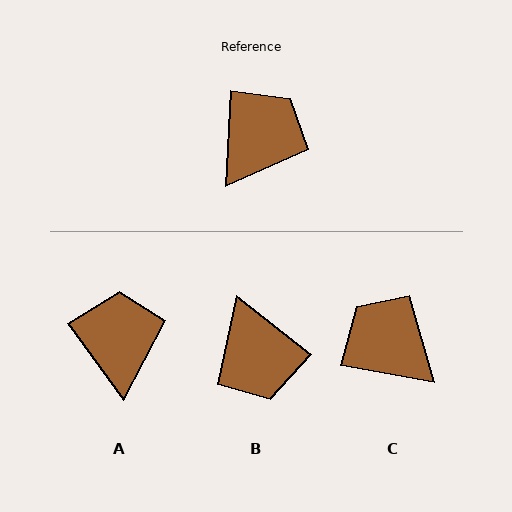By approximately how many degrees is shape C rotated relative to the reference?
Approximately 82 degrees counter-clockwise.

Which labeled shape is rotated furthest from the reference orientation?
B, about 125 degrees away.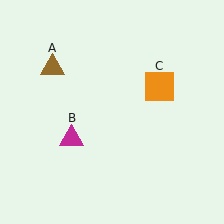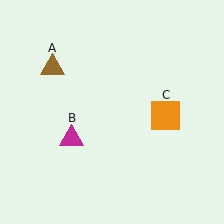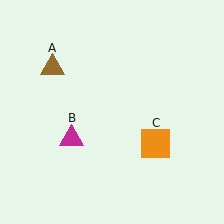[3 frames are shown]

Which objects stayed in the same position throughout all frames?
Brown triangle (object A) and magenta triangle (object B) remained stationary.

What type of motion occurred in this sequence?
The orange square (object C) rotated clockwise around the center of the scene.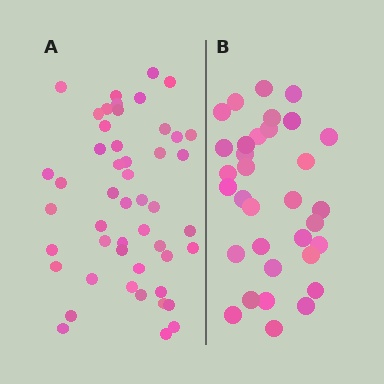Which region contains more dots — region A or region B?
Region A (the left region) has more dots.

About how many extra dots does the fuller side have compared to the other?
Region A has approximately 15 more dots than region B.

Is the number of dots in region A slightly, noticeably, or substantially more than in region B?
Region A has substantially more. The ratio is roughly 1.5 to 1.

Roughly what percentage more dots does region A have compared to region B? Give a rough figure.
About 50% more.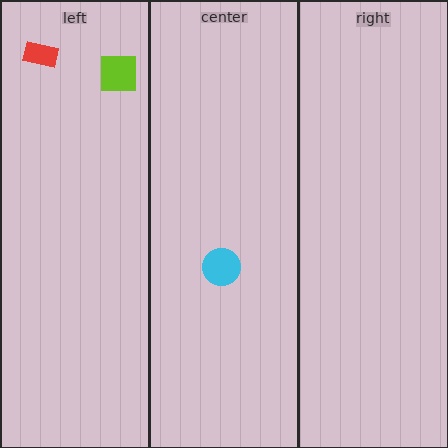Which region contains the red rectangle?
The left region.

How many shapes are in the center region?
1.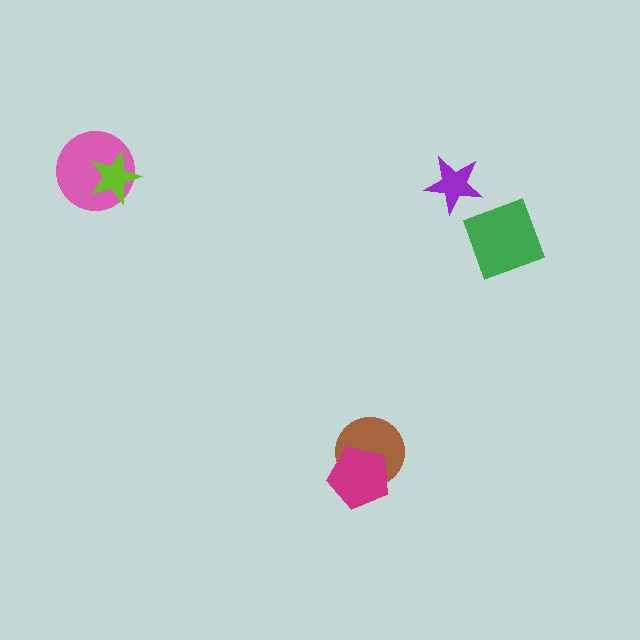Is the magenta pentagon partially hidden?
No, no other shape covers it.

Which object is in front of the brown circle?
The magenta pentagon is in front of the brown circle.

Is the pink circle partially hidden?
Yes, it is partially covered by another shape.